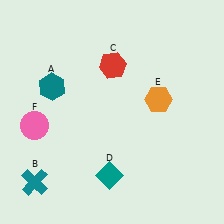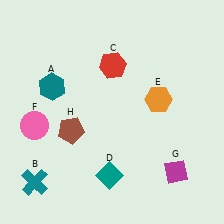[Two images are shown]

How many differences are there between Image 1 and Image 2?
There are 2 differences between the two images.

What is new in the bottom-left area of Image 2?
A brown pentagon (H) was added in the bottom-left area of Image 2.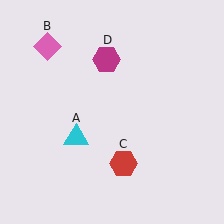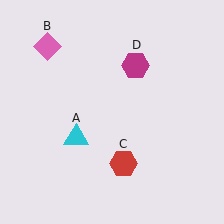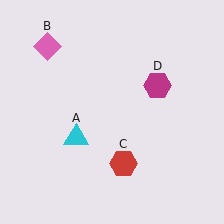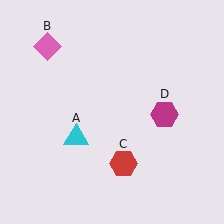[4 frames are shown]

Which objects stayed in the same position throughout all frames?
Cyan triangle (object A) and pink diamond (object B) and red hexagon (object C) remained stationary.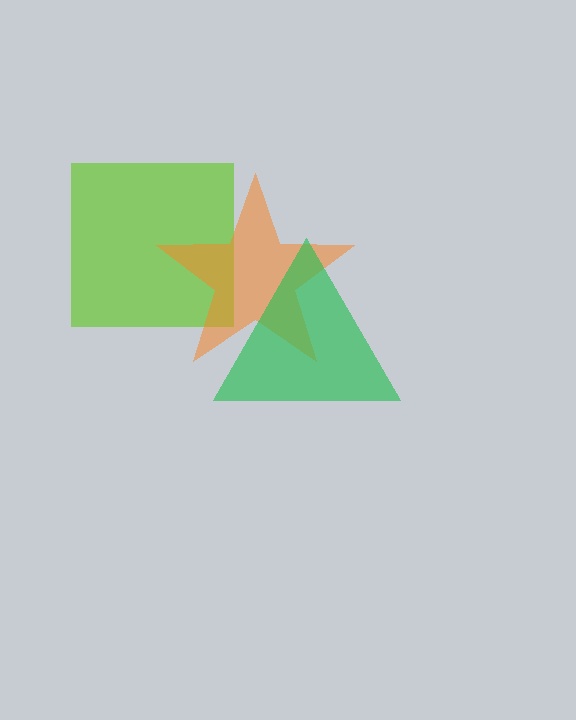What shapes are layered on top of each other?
The layered shapes are: a lime square, an orange star, a green triangle.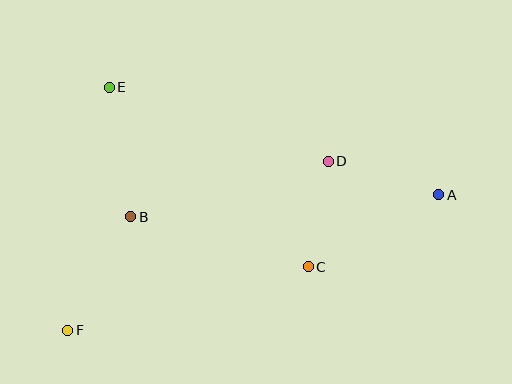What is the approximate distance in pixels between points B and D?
The distance between B and D is approximately 205 pixels.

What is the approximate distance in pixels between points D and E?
The distance between D and E is approximately 231 pixels.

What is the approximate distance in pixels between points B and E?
The distance between B and E is approximately 132 pixels.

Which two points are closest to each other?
Points C and D are closest to each other.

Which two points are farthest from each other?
Points A and F are farthest from each other.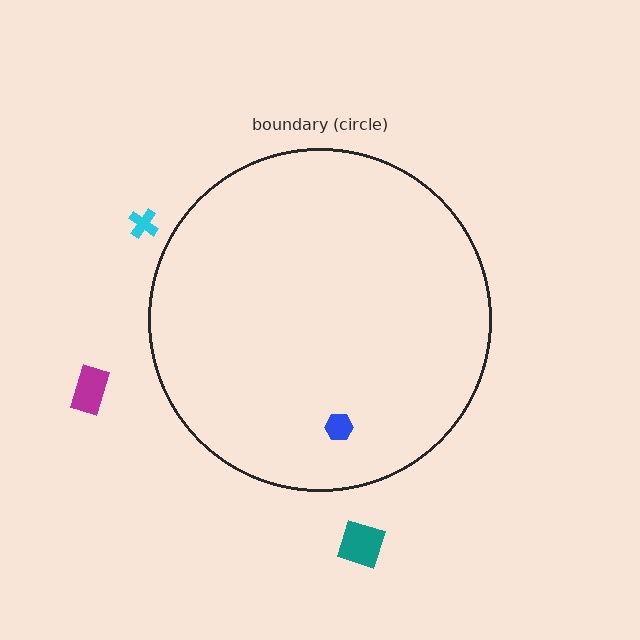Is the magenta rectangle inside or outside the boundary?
Outside.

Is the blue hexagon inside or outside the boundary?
Inside.